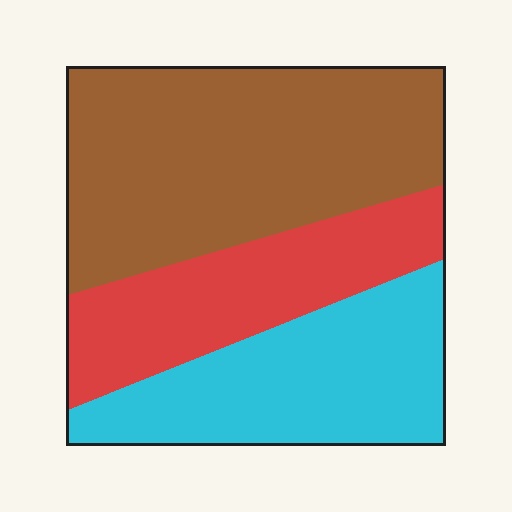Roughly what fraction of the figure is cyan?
Cyan covers about 30% of the figure.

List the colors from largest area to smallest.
From largest to smallest: brown, cyan, red.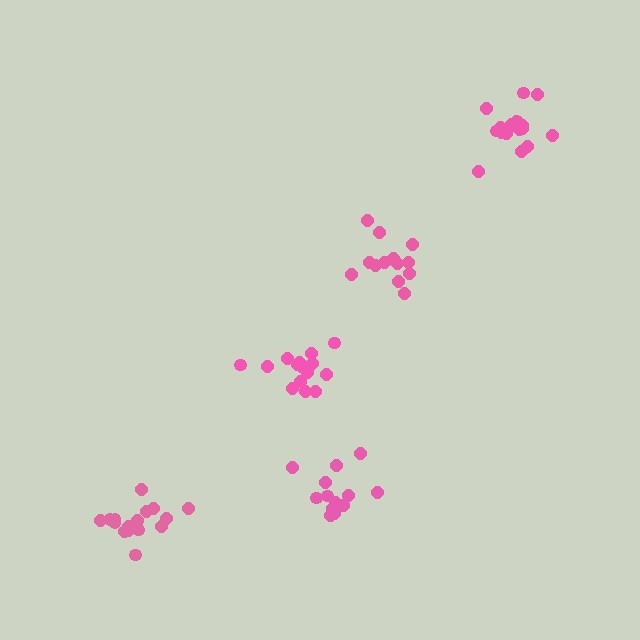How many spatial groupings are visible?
There are 5 spatial groupings.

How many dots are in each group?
Group 1: 15 dots, Group 2: 13 dots, Group 3: 17 dots, Group 4: 13 dots, Group 5: 17 dots (75 total).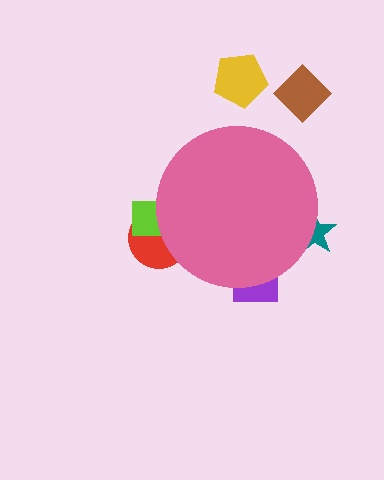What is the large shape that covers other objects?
A pink circle.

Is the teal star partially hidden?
Yes, the teal star is partially hidden behind the pink circle.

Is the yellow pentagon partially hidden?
No, the yellow pentagon is fully visible.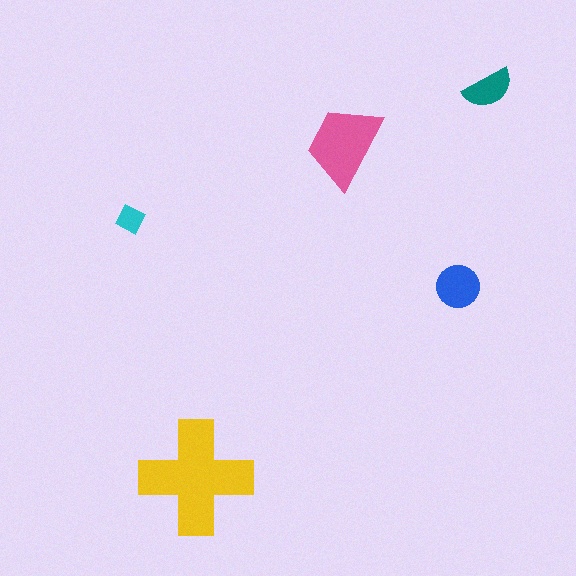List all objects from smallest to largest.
The cyan diamond, the teal semicircle, the blue circle, the pink trapezoid, the yellow cross.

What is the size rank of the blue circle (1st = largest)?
3rd.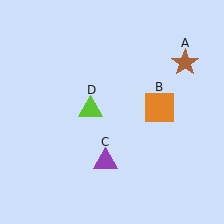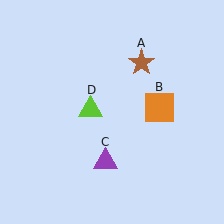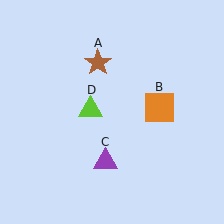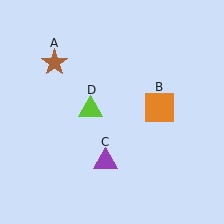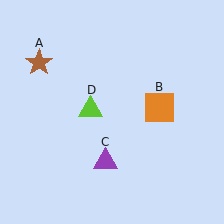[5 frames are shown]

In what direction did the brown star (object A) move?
The brown star (object A) moved left.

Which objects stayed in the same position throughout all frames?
Orange square (object B) and purple triangle (object C) and lime triangle (object D) remained stationary.